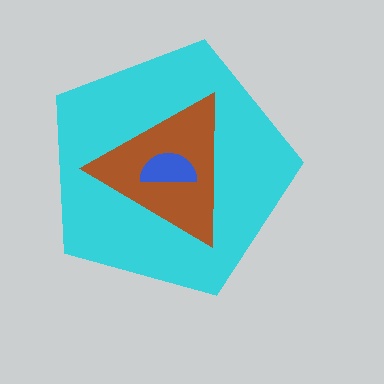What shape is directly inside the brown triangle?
The blue semicircle.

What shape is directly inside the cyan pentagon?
The brown triangle.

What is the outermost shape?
The cyan pentagon.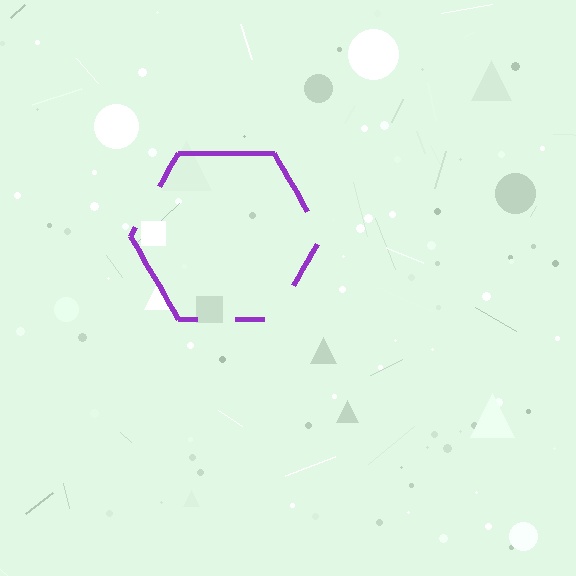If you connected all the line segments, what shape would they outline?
They would outline a hexagon.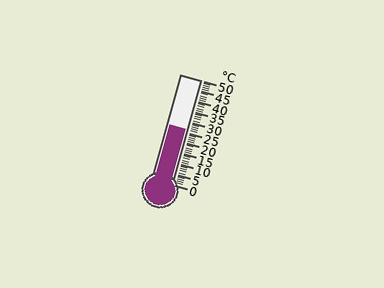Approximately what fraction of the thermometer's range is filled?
The thermometer is filled to approximately 50% of its range.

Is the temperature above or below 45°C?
The temperature is below 45°C.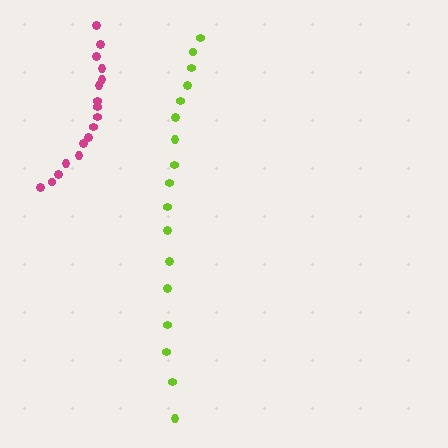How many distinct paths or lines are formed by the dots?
There are 2 distinct paths.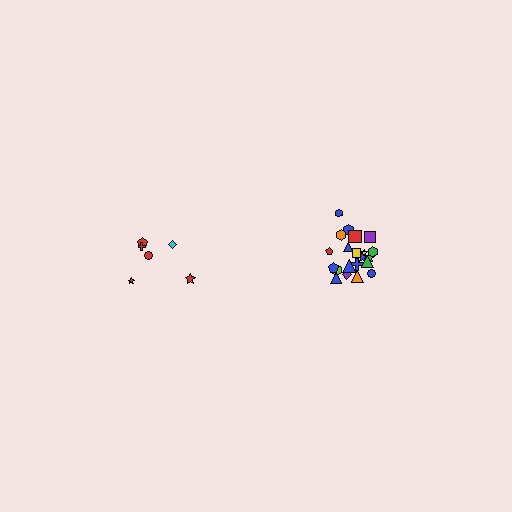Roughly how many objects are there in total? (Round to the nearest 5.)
Roughly 30 objects in total.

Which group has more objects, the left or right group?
The right group.